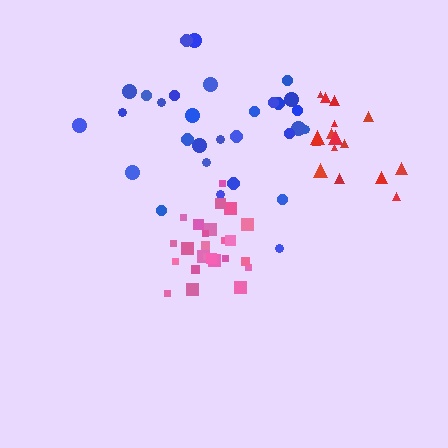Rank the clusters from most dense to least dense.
pink, red, blue.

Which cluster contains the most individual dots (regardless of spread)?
Blue (30).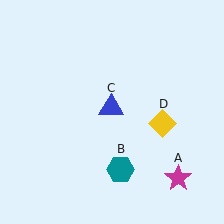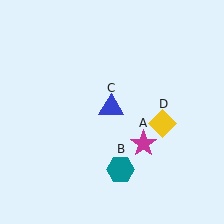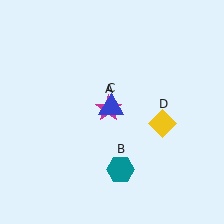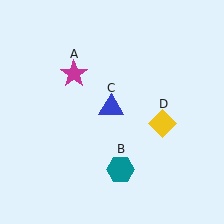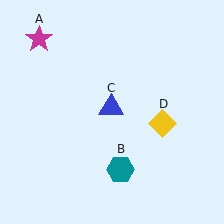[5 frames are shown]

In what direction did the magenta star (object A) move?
The magenta star (object A) moved up and to the left.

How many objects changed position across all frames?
1 object changed position: magenta star (object A).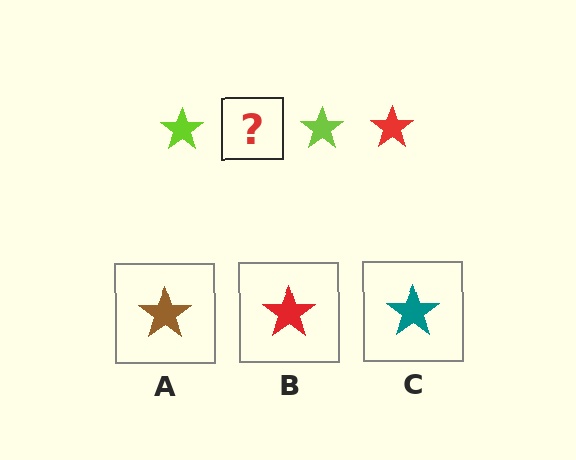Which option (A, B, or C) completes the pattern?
B.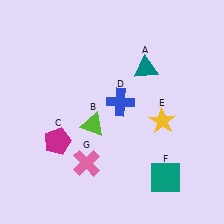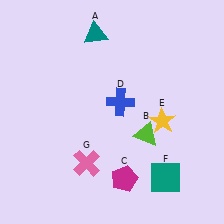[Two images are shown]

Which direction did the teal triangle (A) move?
The teal triangle (A) moved left.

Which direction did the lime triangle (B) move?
The lime triangle (B) moved right.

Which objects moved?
The objects that moved are: the teal triangle (A), the lime triangle (B), the magenta pentagon (C).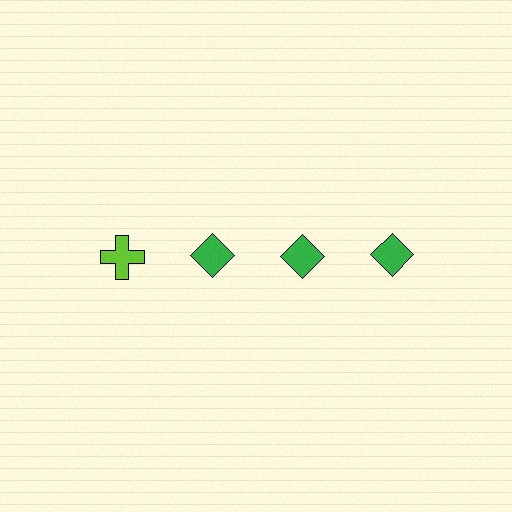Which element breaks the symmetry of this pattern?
The lime cross in the top row, leftmost column breaks the symmetry. All other shapes are green diamonds.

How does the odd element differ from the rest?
It differs in both color (lime instead of green) and shape (cross instead of diamond).